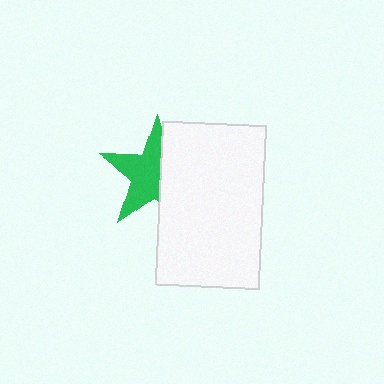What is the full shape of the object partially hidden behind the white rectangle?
The partially hidden object is a green star.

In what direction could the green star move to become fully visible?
The green star could move left. That would shift it out from behind the white rectangle entirely.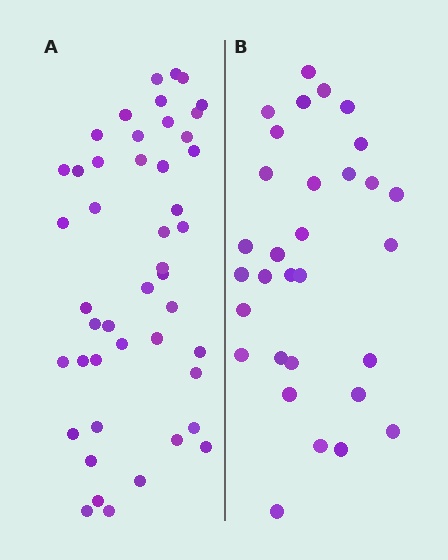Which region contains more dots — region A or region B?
Region A (the left region) has more dots.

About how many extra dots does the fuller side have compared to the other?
Region A has approximately 15 more dots than region B.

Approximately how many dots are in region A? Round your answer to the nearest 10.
About 50 dots. (The exact count is 46, which rounds to 50.)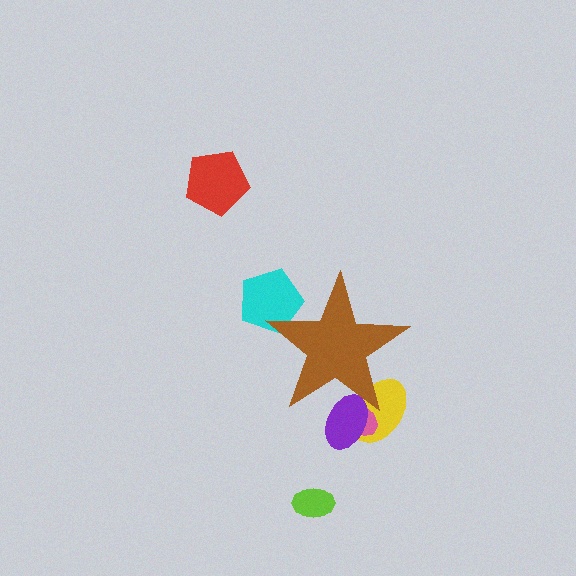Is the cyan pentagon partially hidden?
Yes, the cyan pentagon is partially hidden behind the brown star.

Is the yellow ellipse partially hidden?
Yes, the yellow ellipse is partially hidden behind the brown star.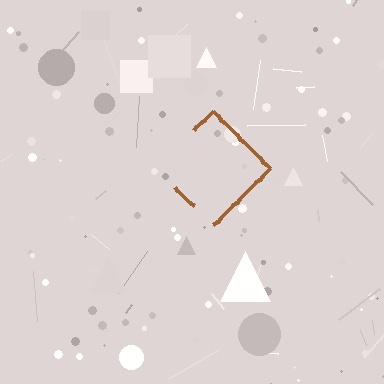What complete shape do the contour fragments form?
The contour fragments form a diamond.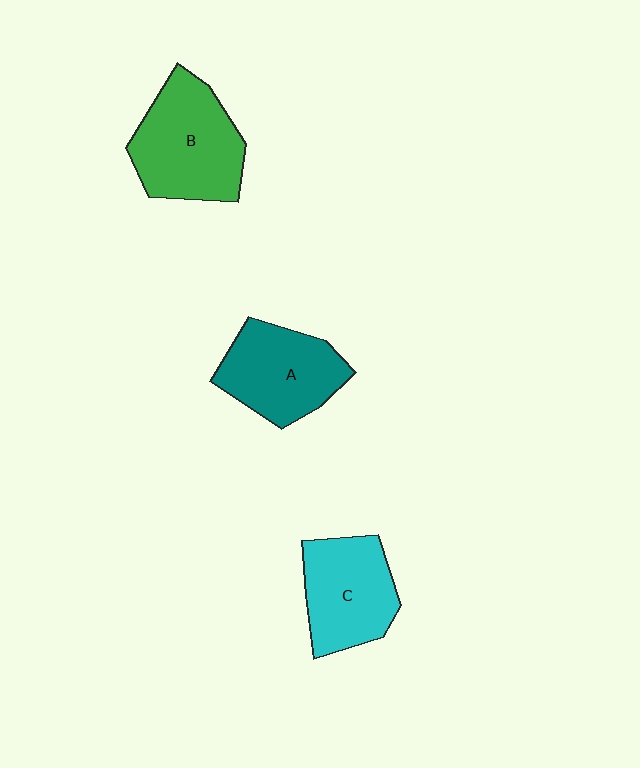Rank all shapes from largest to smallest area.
From largest to smallest: B (green), A (teal), C (cyan).